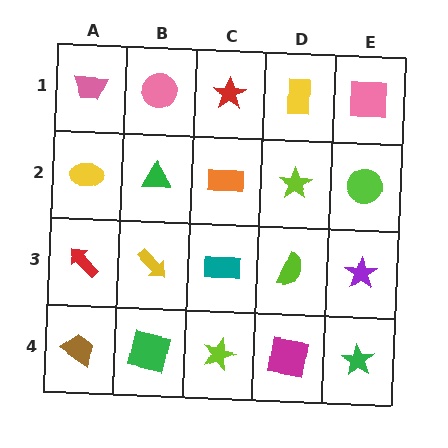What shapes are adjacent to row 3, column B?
A green triangle (row 2, column B), a green square (row 4, column B), a red arrow (row 3, column A), a teal rectangle (row 3, column C).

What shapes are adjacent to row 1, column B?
A green triangle (row 2, column B), a pink trapezoid (row 1, column A), a red star (row 1, column C).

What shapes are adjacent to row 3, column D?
A lime star (row 2, column D), a magenta square (row 4, column D), a teal rectangle (row 3, column C), a purple star (row 3, column E).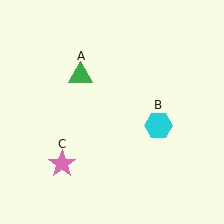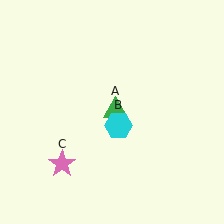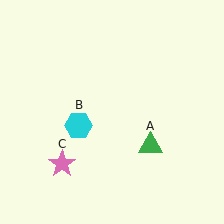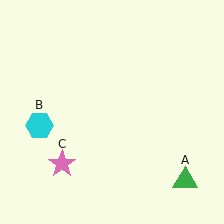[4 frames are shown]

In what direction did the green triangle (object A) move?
The green triangle (object A) moved down and to the right.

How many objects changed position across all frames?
2 objects changed position: green triangle (object A), cyan hexagon (object B).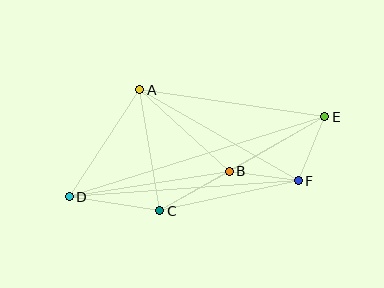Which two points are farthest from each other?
Points D and E are farthest from each other.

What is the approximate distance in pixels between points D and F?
The distance between D and F is approximately 229 pixels.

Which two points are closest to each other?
Points B and F are closest to each other.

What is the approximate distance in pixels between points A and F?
The distance between A and F is approximately 183 pixels.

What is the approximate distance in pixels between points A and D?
The distance between A and D is approximately 128 pixels.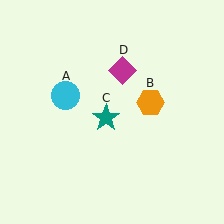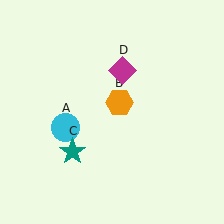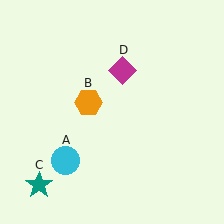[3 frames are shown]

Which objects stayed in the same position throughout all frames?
Magenta diamond (object D) remained stationary.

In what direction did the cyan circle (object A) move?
The cyan circle (object A) moved down.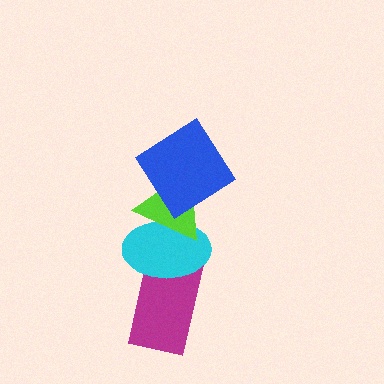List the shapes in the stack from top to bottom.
From top to bottom: the blue diamond, the lime triangle, the cyan ellipse, the magenta rectangle.